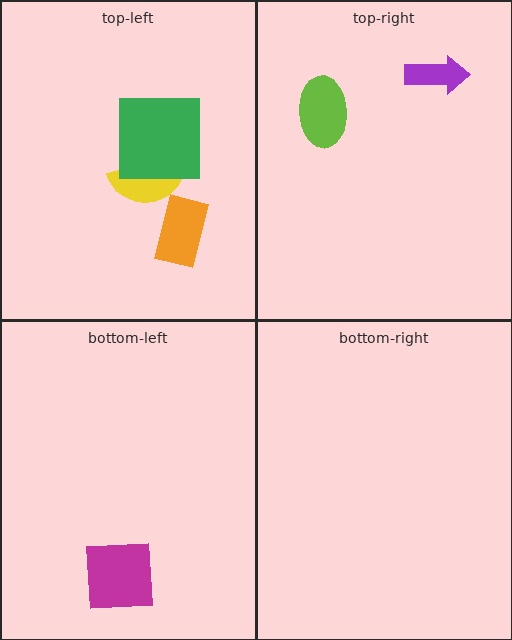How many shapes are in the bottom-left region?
1.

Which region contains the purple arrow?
The top-right region.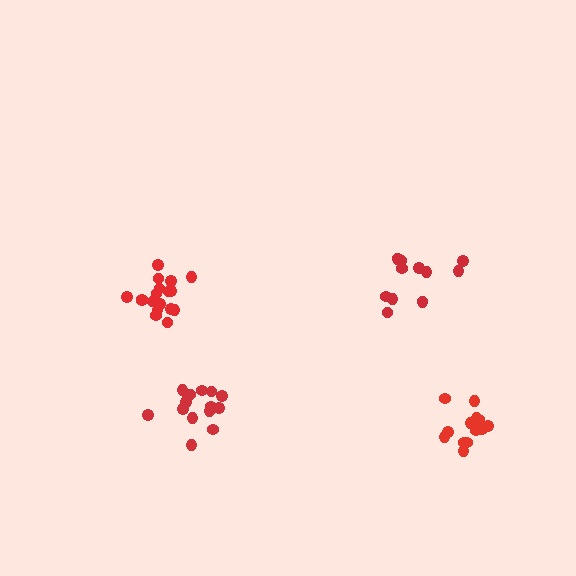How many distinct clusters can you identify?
There are 4 distinct clusters.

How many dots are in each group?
Group 1: 14 dots, Group 2: 16 dots, Group 3: 13 dots, Group 4: 18 dots (61 total).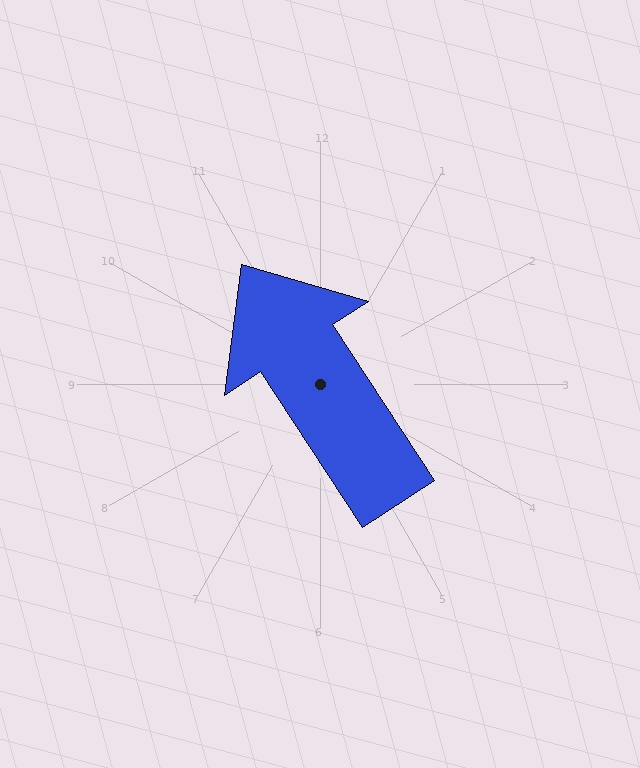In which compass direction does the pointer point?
Northwest.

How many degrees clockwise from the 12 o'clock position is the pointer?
Approximately 327 degrees.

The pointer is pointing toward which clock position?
Roughly 11 o'clock.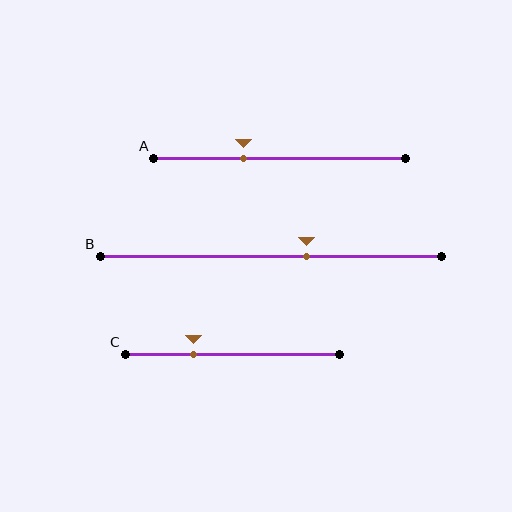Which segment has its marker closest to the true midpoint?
Segment B has its marker closest to the true midpoint.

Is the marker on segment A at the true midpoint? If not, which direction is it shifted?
No, the marker on segment A is shifted to the left by about 14% of the segment length.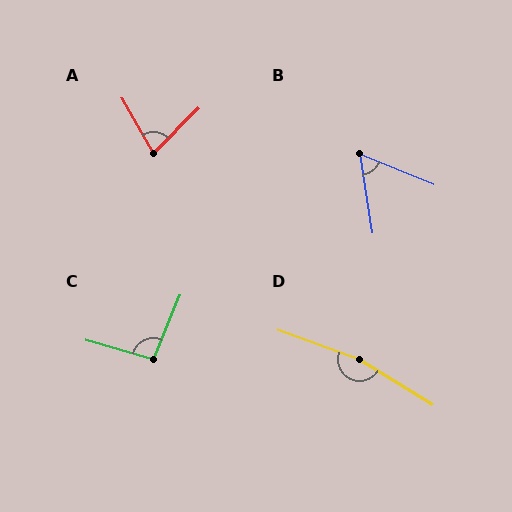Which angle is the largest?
D, at approximately 168 degrees.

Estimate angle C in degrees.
Approximately 96 degrees.